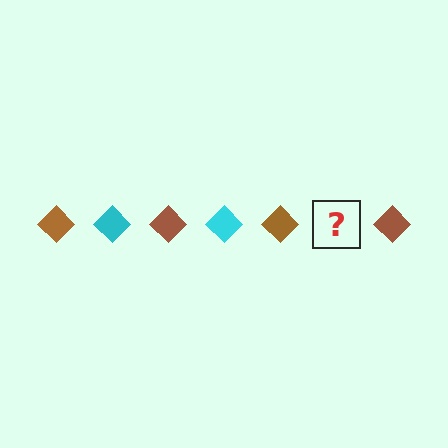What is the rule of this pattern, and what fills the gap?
The rule is that the pattern cycles through brown, cyan diamonds. The gap should be filled with a cyan diamond.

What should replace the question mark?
The question mark should be replaced with a cyan diamond.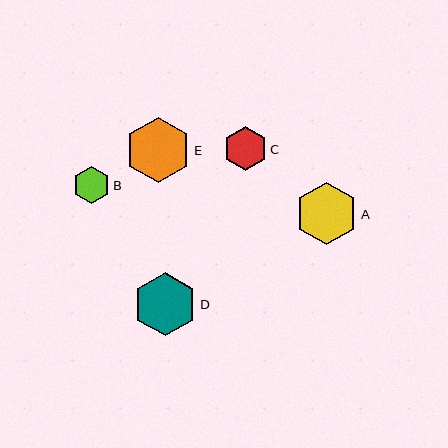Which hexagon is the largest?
Hexagon E is the largest with a size of approximately 65 pixels.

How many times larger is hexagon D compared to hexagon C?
Hexagon D is approximately 1.4 times the size of hexagon C.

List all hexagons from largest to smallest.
From largest to smallest: E, D, A, C, B.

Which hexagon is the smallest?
Hexagon B is the smallest with a size of approximately 37 pixels.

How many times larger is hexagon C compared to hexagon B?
Hexagon C is approximately 1.2 times the size of hexagon B.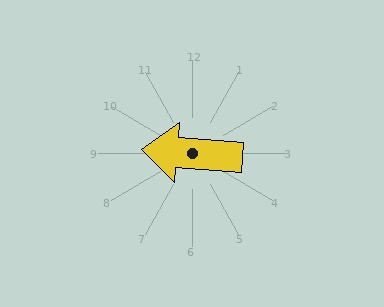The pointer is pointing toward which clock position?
Roughly 9 o'clock.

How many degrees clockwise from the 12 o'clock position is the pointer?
Approximately 275 degrees.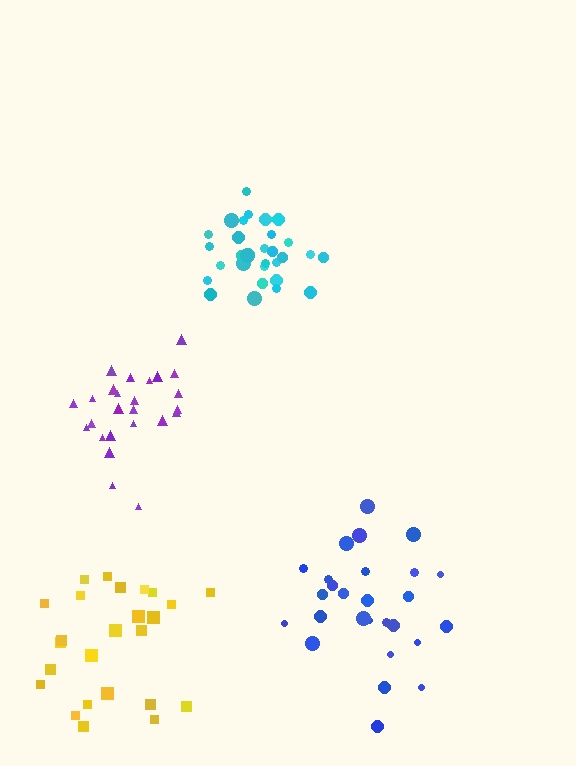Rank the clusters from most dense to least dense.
cyan, purple, blue, yellow.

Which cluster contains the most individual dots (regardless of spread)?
Cyan (31).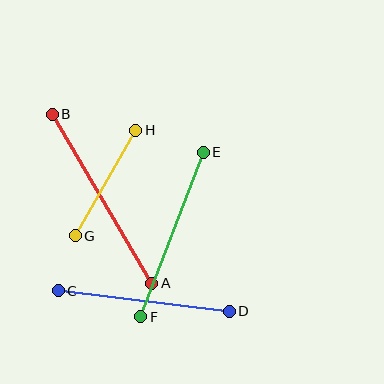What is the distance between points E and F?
The distance is approximately 176 pixels.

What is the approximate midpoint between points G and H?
The midpoint is at approximately (105, 183) pixels.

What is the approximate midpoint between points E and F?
The midpoint is at approximately (172, 235) pixels.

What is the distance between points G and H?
The distance is approximately 121 pixels.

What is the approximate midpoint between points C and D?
The midpoint is at approximately (144, 301) pixels.